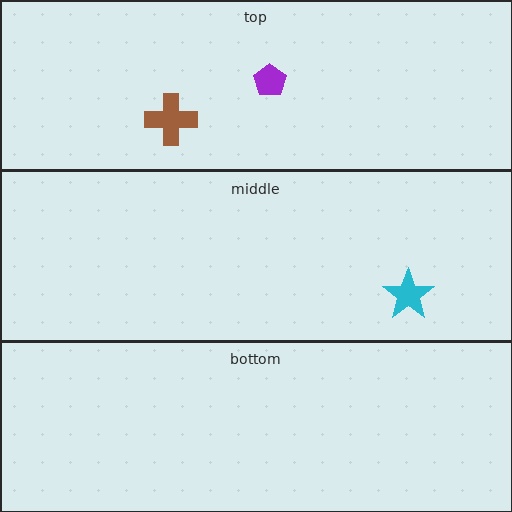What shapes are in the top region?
The purple pentagon, the brown cross.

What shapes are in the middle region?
The cyan star.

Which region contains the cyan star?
The middle region.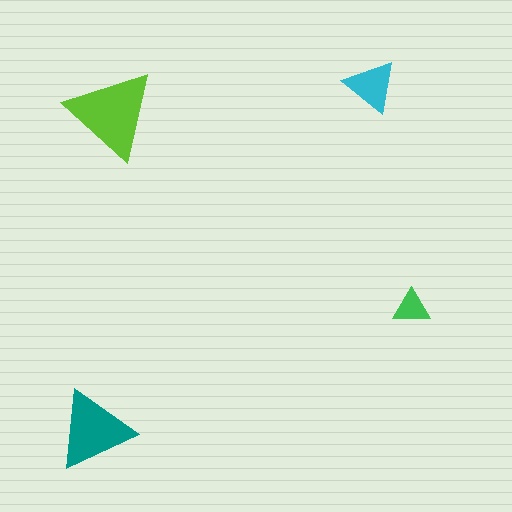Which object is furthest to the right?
The green triangle is rightmost.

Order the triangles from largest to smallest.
the lime one, the teal one, the cyan one, the green one.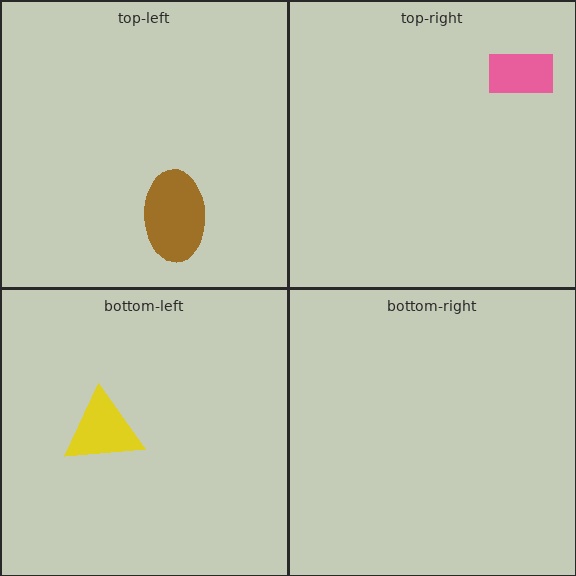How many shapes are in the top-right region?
1.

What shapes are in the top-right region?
The pink rectangle.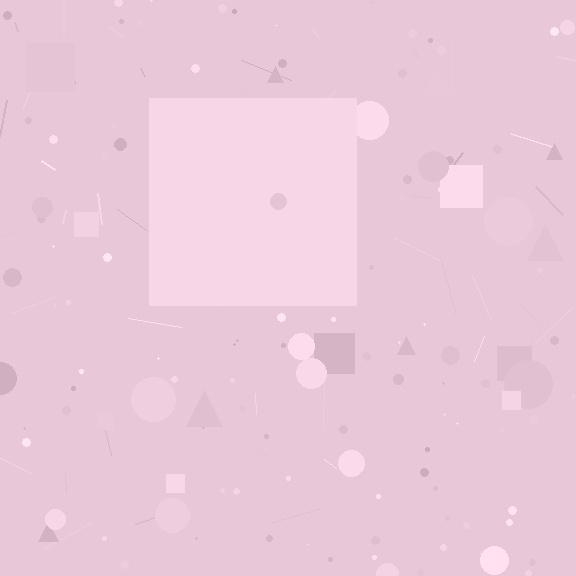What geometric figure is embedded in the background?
A square is embedded in the background.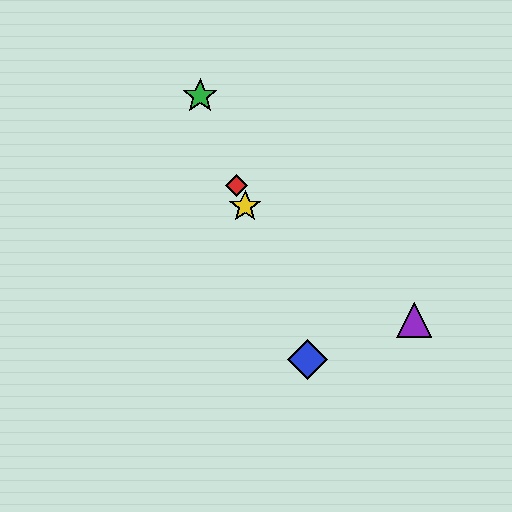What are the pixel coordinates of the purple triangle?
The purple triangle is at (414, 320).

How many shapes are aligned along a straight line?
4 shapes (the red diamond, the blue diamond, the green star, the yellow star) are aligned along a straight line.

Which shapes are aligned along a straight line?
The red diamond, the blue diamond, the green star, the yellow star are aligned along a straight line.